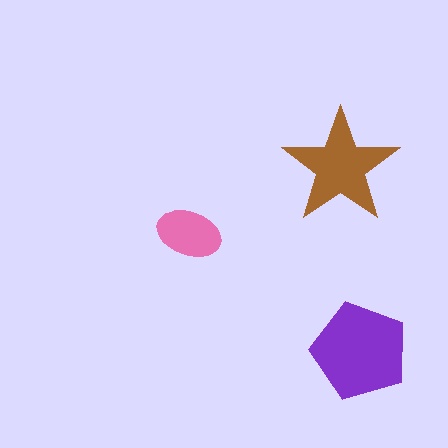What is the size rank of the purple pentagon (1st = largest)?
1st.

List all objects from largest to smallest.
The purple pentagon, the brown star, the pink ellipse.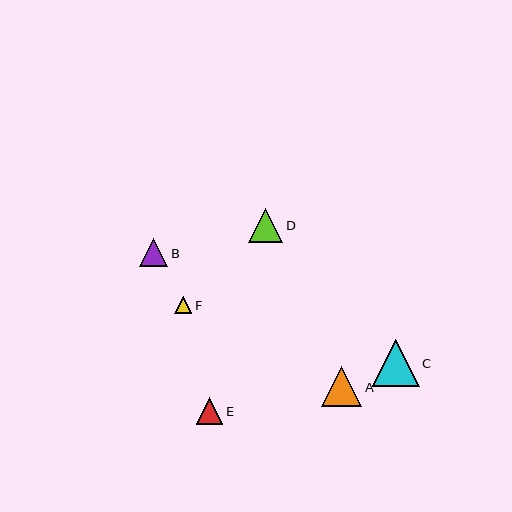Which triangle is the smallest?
Triangle F is the smallest with a size of approximately 17 pixels.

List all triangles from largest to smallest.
From largest to smallest: C, A, D, B, E, F.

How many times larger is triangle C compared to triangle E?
Triangle C is approximately 1.8 times the size of triangle E.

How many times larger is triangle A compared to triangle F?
Triangle A is approximately 2.4 times the size of triangle F.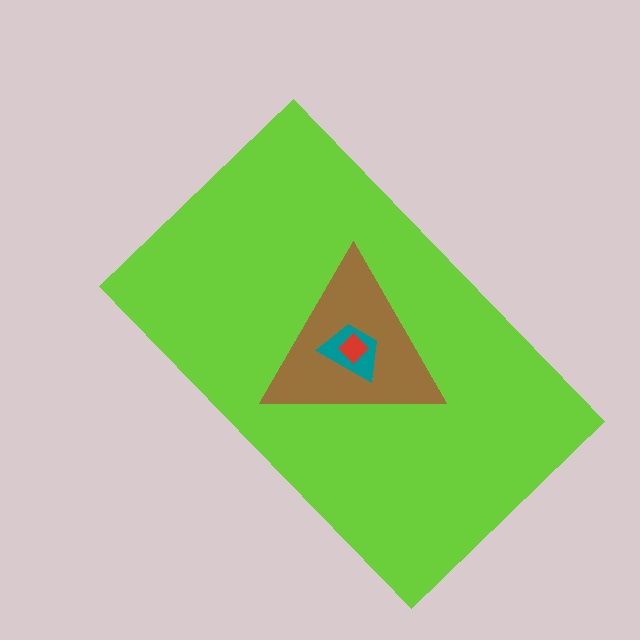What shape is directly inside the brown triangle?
The teal trapezoid.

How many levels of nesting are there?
4.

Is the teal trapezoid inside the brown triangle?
Yes.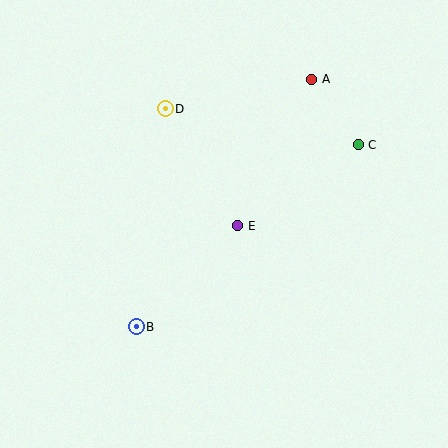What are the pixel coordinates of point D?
Point D is at (165, 109).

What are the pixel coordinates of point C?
Point C is at (358, 145).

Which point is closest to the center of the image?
Point E at (238, 226) is closest to the center.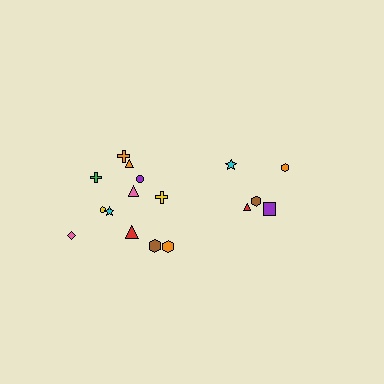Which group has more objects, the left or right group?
The left group.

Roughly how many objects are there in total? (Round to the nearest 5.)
Roughly 15 objects in total.